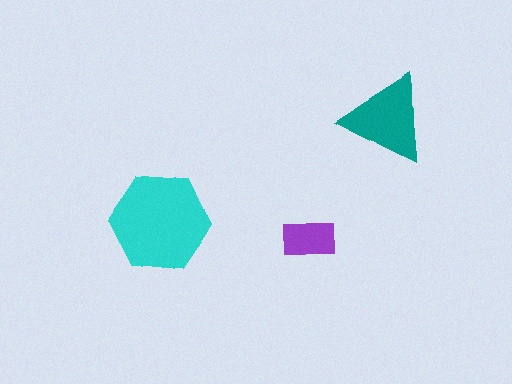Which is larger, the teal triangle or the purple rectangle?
The teal triangle.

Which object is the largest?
The cyan hexagon.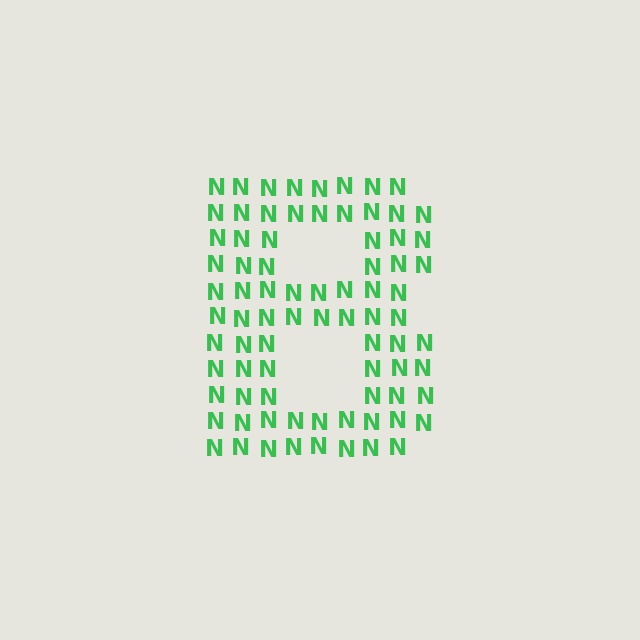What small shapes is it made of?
It is made of small letter N's.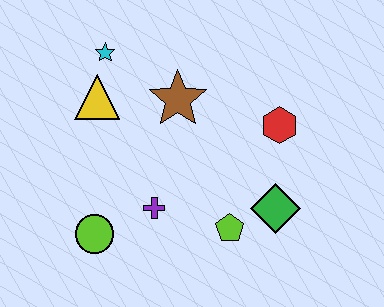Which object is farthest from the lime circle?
The red hexagon is farthest from the lime circle.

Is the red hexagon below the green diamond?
No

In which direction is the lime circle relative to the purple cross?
The lime circle is to the left of the purple cross.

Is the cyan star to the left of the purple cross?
Yes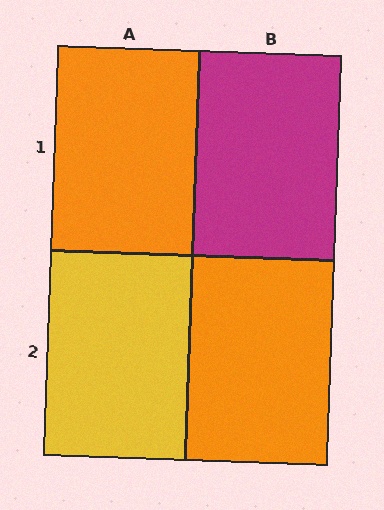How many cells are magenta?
1 cell is magenta.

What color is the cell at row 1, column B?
Magenta.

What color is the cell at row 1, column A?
Orange.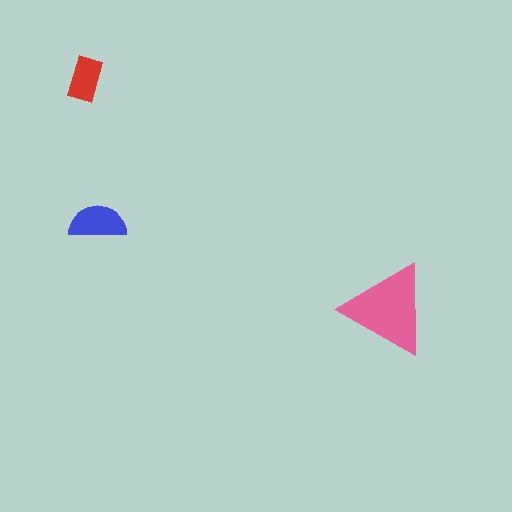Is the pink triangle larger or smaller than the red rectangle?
Larger.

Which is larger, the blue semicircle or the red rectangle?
The blue semicircle.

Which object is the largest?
The pink triangle.